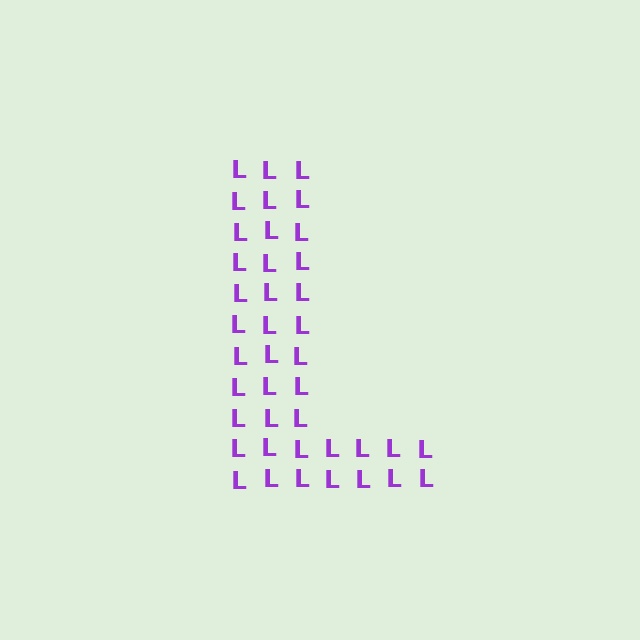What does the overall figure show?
The overall figure shows the letter L.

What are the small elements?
The small elements are letter L's.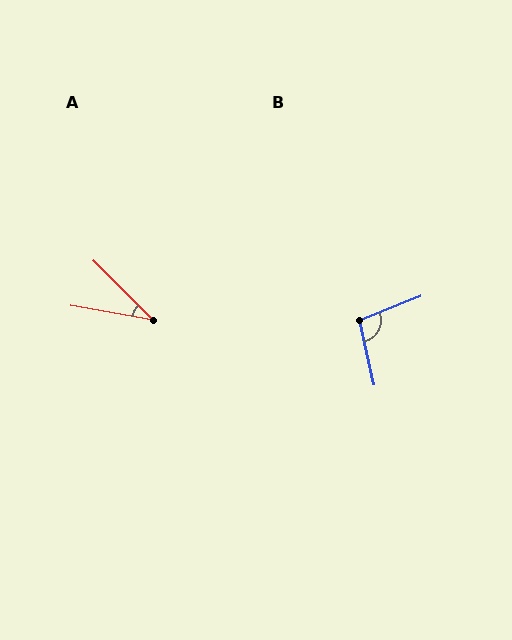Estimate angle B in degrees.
Approximately 99 degrees.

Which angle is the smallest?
A, at approximately 35 degrees.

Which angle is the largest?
B, at approximately 99 degrees.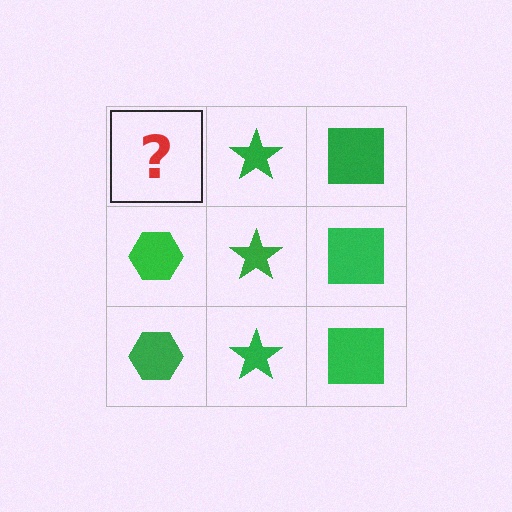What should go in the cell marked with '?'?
The missing cell should contain a green hexagon.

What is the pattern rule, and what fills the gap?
The rule is that each column has a consistent shape. The gap should be filled with a green hexagon.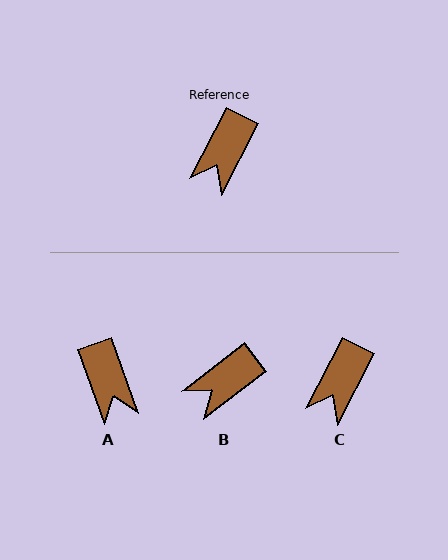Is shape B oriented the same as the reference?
No, it is off by about 25 degrees.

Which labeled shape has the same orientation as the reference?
C.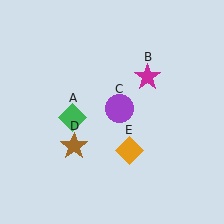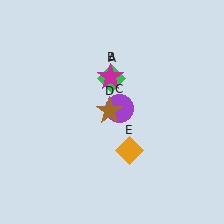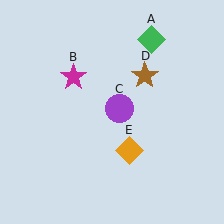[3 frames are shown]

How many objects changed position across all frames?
3 objects changed position: green diamond (object A), magenta star (object B), brown star (object D).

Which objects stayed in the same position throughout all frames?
Purple circle (object C) and orange diamond (object E) remained stationary.